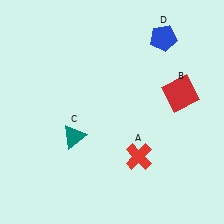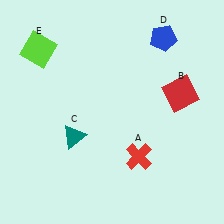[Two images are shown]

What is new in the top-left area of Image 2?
A lime square (E) was added in the top-left area of Image 2.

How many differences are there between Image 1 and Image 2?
There is 1 difference between the two images.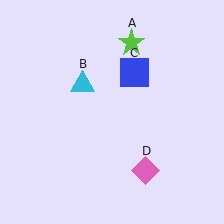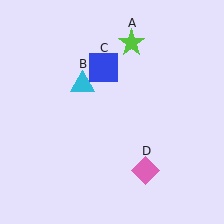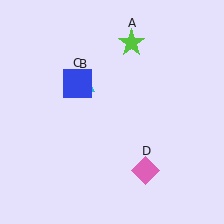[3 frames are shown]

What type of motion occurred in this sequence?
The blue square (object C) rotated counterclockwise around the center of the scene.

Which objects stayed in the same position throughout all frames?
Lime star (object A) and cyan triangle (object B) and pink diamond (object D) remained stationary.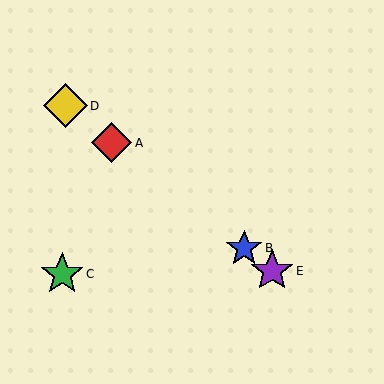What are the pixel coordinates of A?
Object A is at (112, 143).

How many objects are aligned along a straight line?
4 objects (A, B, D, E) are aligned along a straight line.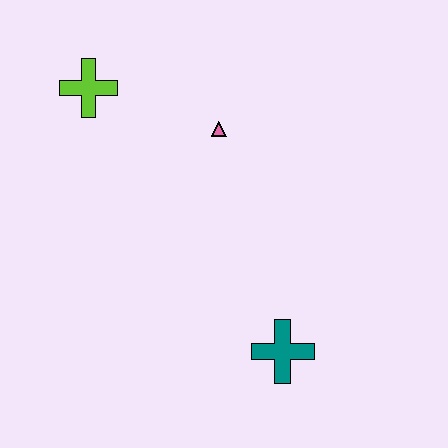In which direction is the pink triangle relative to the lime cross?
The pink triangle is to the right of the lime cross.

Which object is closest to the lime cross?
The pink triangle is closest to the lime cross.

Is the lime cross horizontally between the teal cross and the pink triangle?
No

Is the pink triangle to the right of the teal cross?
No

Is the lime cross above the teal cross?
Yes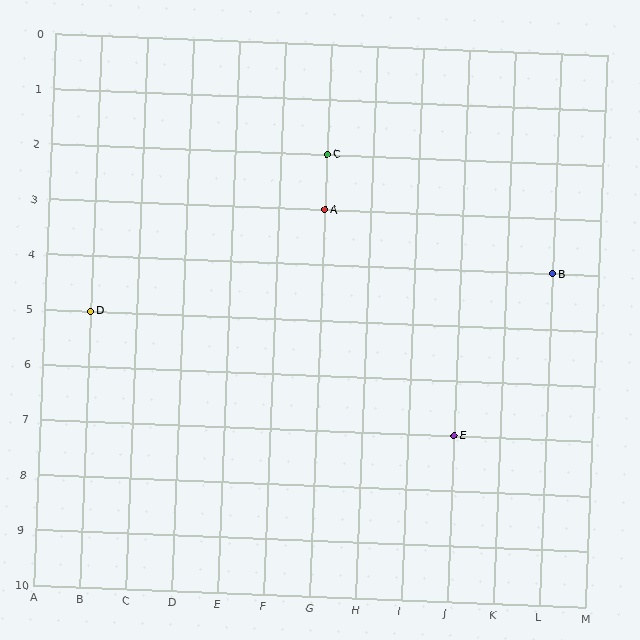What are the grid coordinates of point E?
Point E is at grid coordinates (J, 7).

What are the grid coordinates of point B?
Point B is at grid coordinates (L, 4).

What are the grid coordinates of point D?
Point D is at grid coordinates (B, 5).